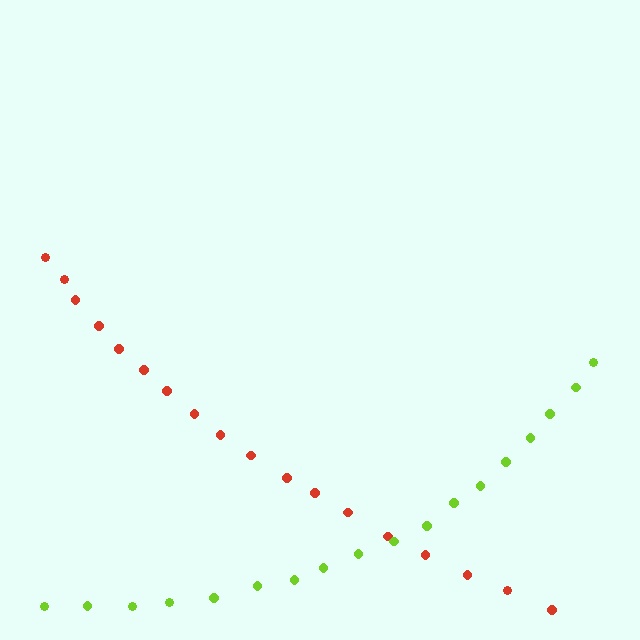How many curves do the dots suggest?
There are 2 distinct paths.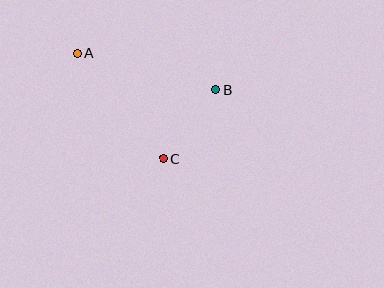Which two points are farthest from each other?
Points A and B are farthest from each other.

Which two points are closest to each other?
Points B and C are closest to each other.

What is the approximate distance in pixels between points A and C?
The distance between A and C is approximately 135 pixels.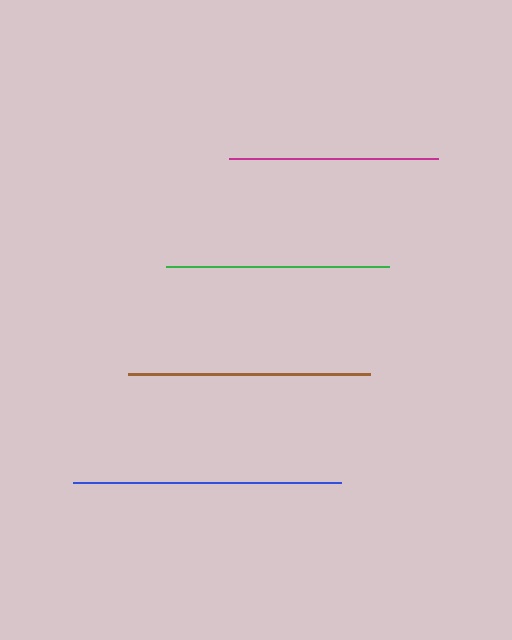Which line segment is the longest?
The blue line is the longest at approximately 268 pixels.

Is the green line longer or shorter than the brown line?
The brown line is longer than the green line.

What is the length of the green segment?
The green segment is approximately 223 pixels long.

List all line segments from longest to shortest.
From longest to shortest: blue, brown, green, magenta.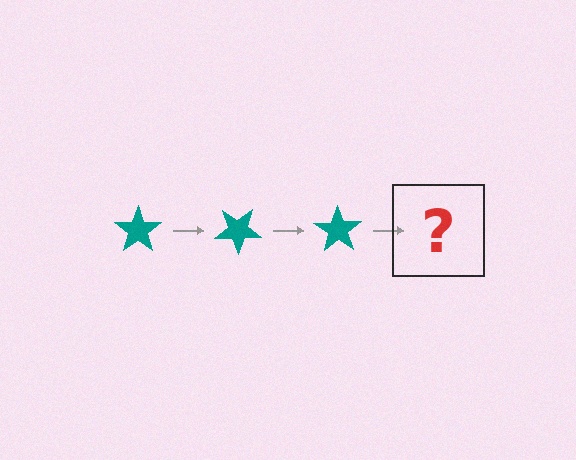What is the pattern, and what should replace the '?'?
The pattern is that the star rotates 35 degrees each step. The '?' should be a teal star rotated 105 degrees.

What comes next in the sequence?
The next element should be a teal star rotated 105 degrees.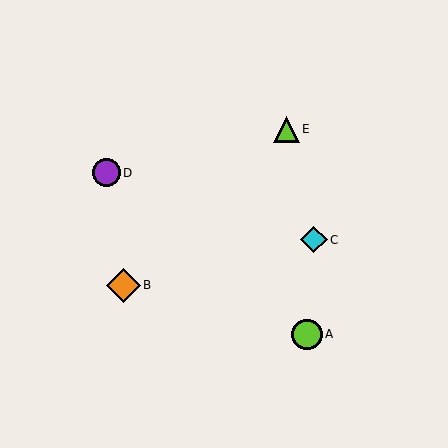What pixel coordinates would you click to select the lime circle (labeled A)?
Click at (307, 334) to select the lime circle A.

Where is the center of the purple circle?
The center of the purple circle is at (106, 173).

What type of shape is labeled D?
Shape D is a purple circle.